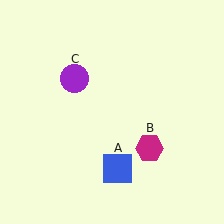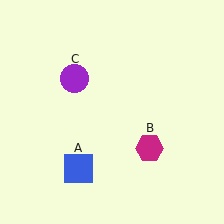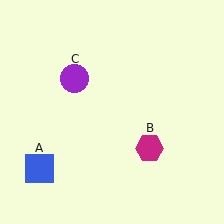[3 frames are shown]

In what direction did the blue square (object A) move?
The blue square (object A) moved left.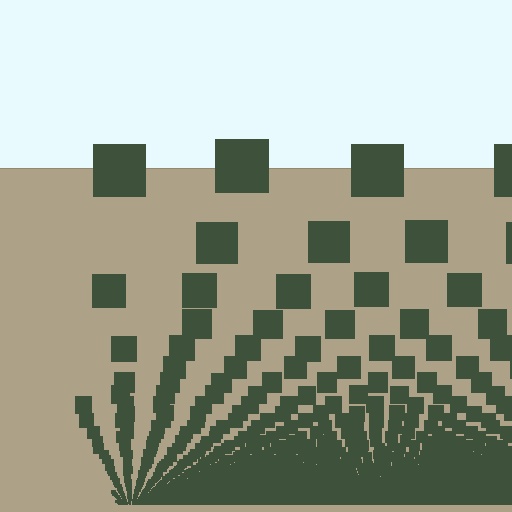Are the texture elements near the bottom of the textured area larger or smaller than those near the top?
Smaller. The gradient is inverted — elements near the bottom are smaller and denser.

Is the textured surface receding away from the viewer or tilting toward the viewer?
The surface appears to tilt toward the viewer. Texture elements get larger and sparser toward the top.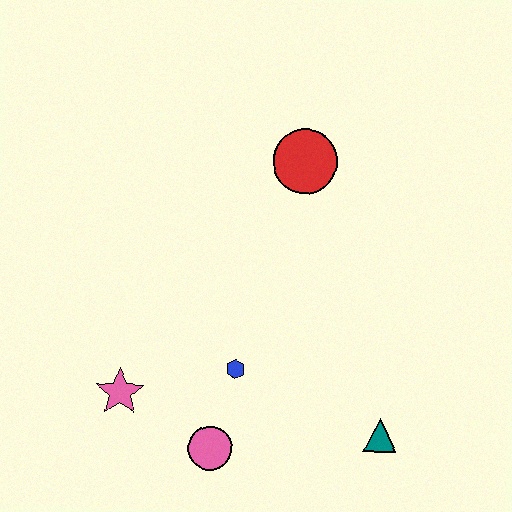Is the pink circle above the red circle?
No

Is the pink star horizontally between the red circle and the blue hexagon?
No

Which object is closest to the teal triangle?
The blue hexagon is closest to the teal triangle.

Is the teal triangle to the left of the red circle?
No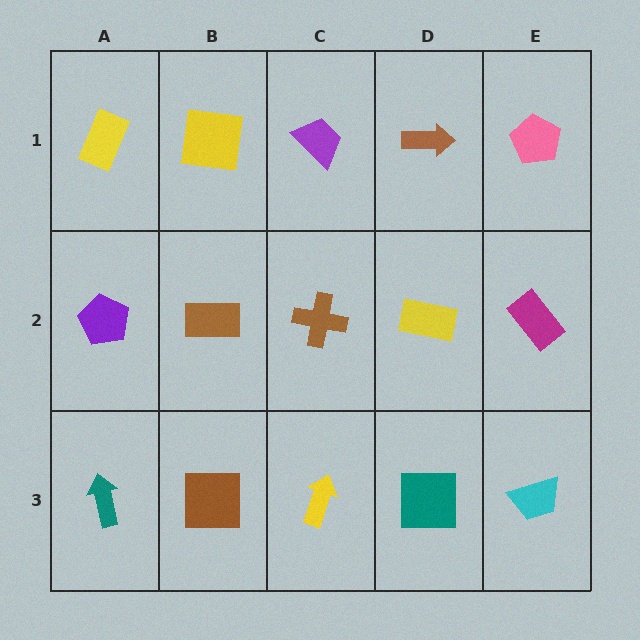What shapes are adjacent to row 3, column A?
A purple pentagon (row 2, column A), a brown square (row 3, column B).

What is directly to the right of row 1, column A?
A yellow square.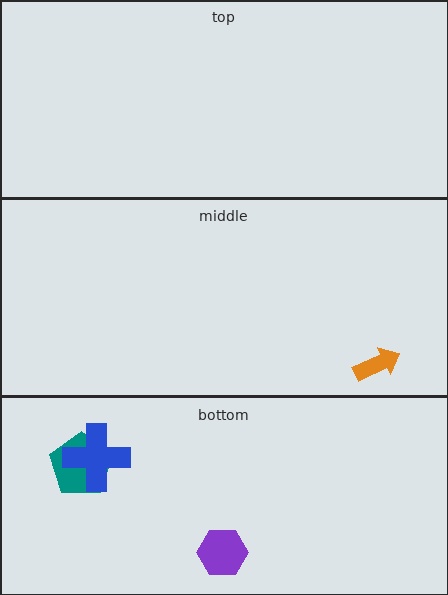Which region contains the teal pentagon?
The bottom region.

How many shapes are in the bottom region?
3.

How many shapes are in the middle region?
1.